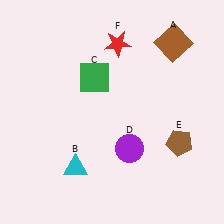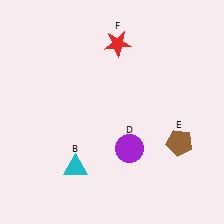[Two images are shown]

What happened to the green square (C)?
The green square (C) was removed in Image 2. It was in the top-left area of Image 1.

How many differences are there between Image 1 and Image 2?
There are 2 differences between the two images.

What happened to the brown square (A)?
The brown square (A) was removed in Image 2. It was in the top-right area of Image 1.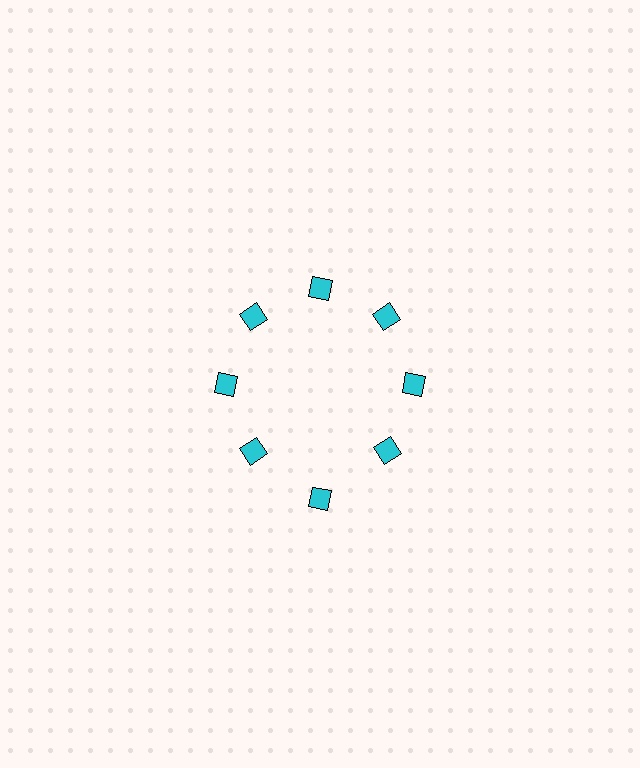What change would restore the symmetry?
The symmetry would be restored by moving it inward, back onto the ring so that all 8 diamonds sit at equal angles and equal distance from the center.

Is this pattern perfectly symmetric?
No. The 8 cyan diamonds are arranged in a ring, but one element near the 6 o'clock position is pushed outward from the center, breaking the 8-fold rotational symmetry.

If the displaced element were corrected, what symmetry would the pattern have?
It would have 8-fold rotational symmetry — the pattern would map onto itself every 45 degrees.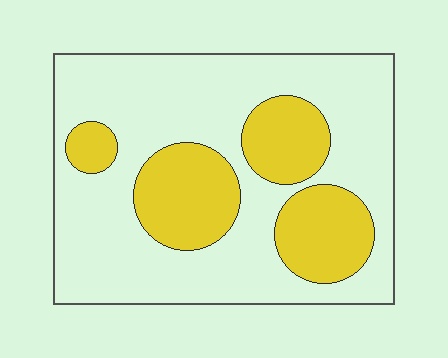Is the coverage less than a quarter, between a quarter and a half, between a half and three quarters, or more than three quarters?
Between a quarter and a half.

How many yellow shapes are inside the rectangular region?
4.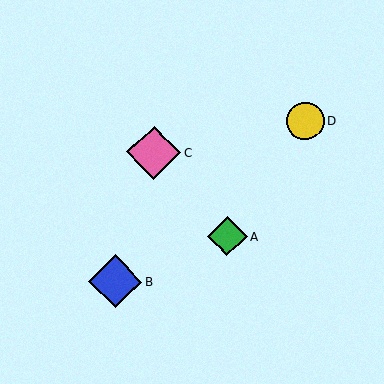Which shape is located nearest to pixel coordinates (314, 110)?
The yellow circle (labeled D) at (305, 121) is nearest to that location.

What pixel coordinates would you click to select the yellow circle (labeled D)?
Click at (305, 121) to select the yellow circle D.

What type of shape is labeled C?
Shape C is a pink diamond.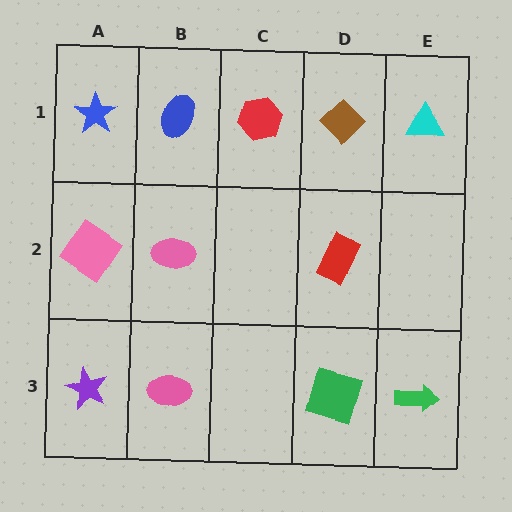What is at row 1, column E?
A cyan triangle.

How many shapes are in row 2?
3 shapes.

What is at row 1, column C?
A red hexagon.